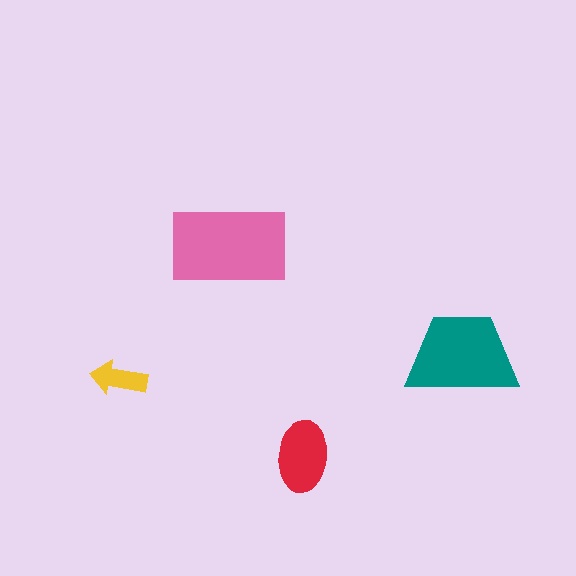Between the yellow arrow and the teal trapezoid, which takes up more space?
The teal trapezoid.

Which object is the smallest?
The yellow arrow.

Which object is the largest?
The pink rectangle.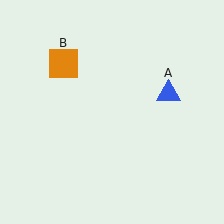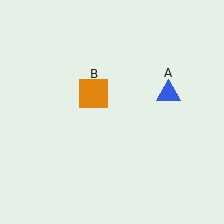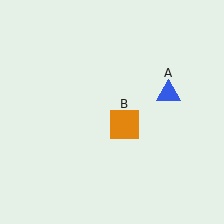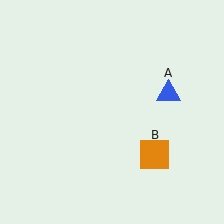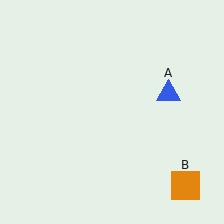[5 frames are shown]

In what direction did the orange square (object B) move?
The orange square (object B) moved down and to the right.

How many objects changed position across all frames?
1 object changed position: orange square (object B).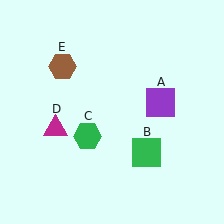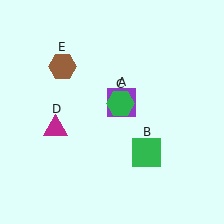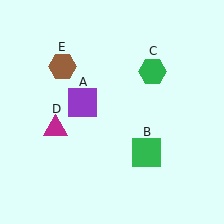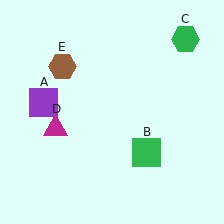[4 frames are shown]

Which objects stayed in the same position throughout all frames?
Green square (object B) and magenta triangle (object D) and brown hexagon (object E) remained stationary.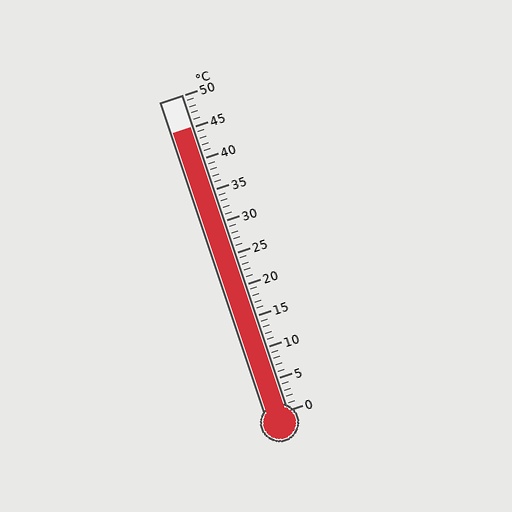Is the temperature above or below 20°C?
The temperature is above 20°C.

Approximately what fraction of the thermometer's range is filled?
The thermometer is filled to approximately 90% of its range.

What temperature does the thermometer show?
The thermometer shows approximately 45°C.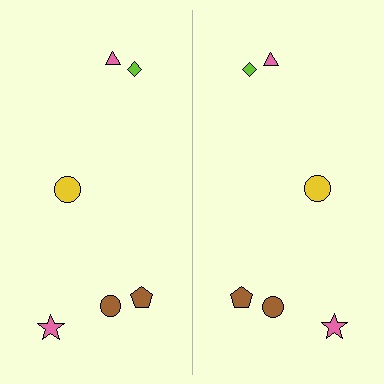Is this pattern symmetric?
Yes, this pattern has bilateral (reflection) symmetry.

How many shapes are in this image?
There are 12 shapes in this image.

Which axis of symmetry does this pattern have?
The pattern has a vertical axis of symmetry running through the center of the image.